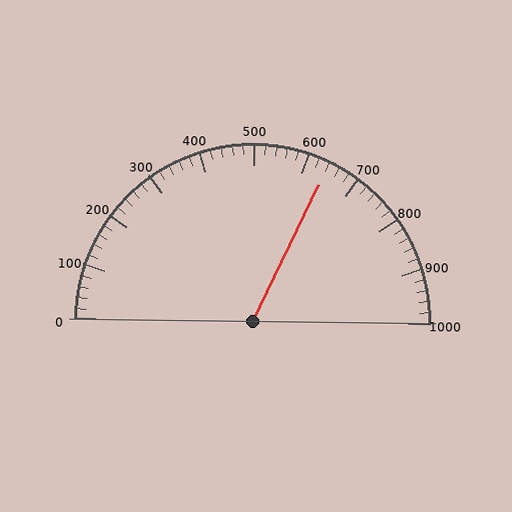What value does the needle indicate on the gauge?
The needle indicates approximately 640.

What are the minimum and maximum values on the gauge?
The gauge ranges from 0 to 1000.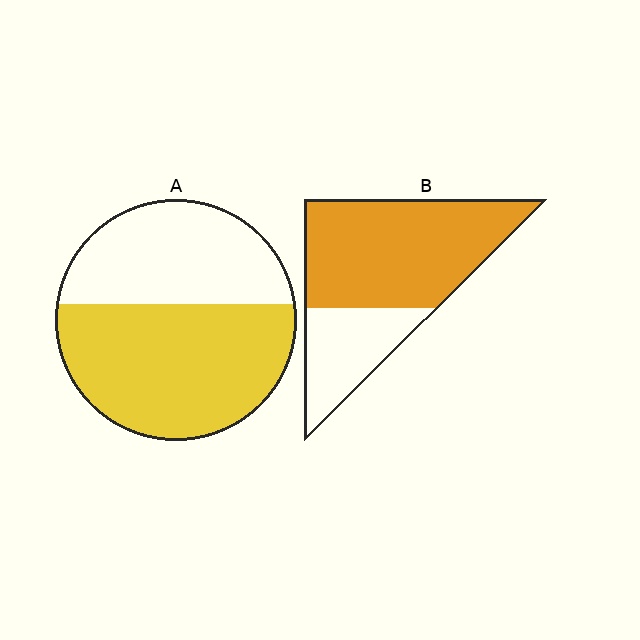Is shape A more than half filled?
Yes.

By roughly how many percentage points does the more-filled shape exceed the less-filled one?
By roughly 10 percentage points (B over A).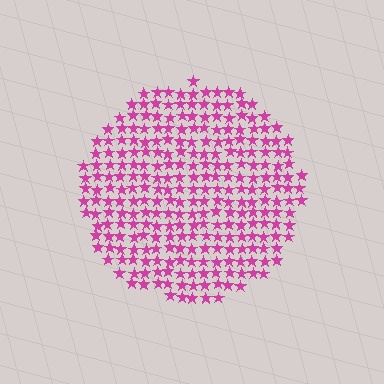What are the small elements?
The small elements are stars.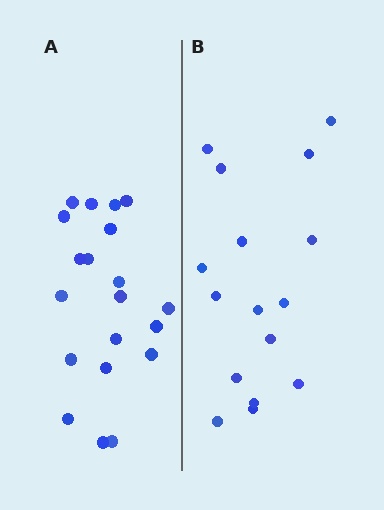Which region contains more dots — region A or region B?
Region A (the left region) has more dots.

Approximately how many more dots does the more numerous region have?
Region A has about 4 more dots than region B.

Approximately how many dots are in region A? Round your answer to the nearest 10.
About 20 dots.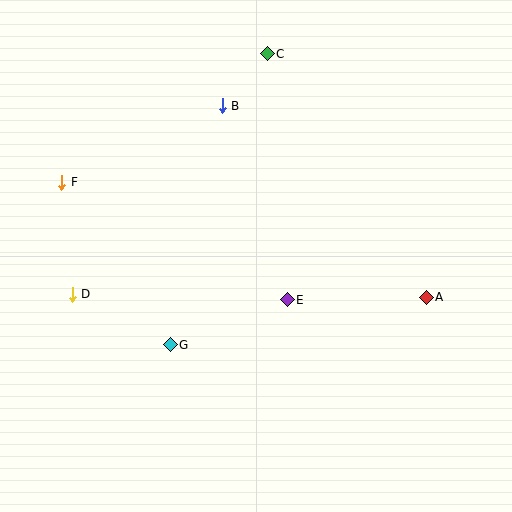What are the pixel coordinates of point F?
Point F is at (62, 182).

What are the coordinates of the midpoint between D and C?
The midpoint between D and C is at (170, 174).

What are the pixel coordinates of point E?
Point E is at (287, 300).